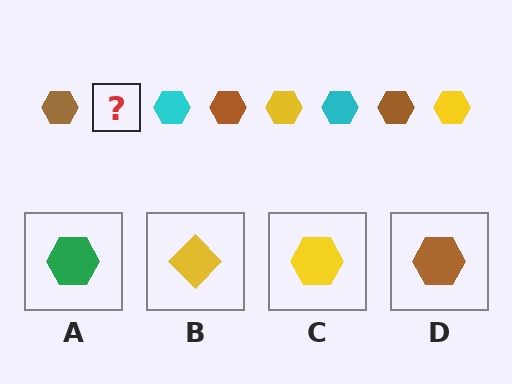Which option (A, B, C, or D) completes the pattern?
C.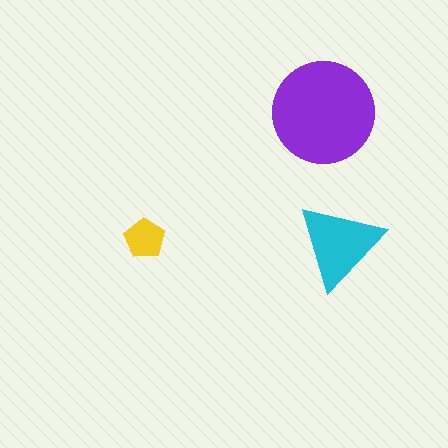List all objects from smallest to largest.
The yellow pentagon, the cyan triangle, the purple circle.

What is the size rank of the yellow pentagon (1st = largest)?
3rd.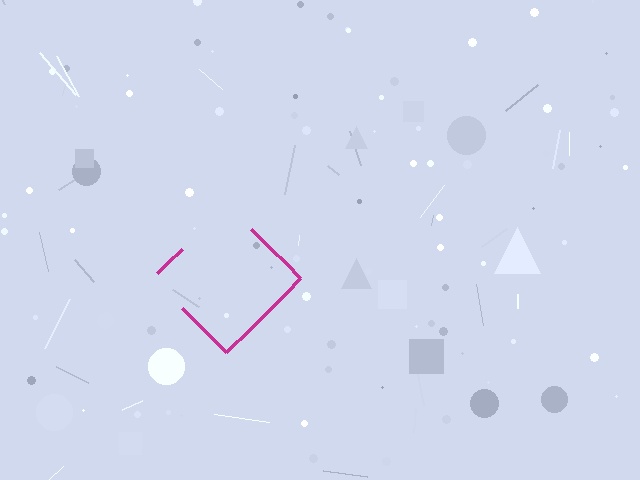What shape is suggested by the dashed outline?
The dashed outline suggests a diamond.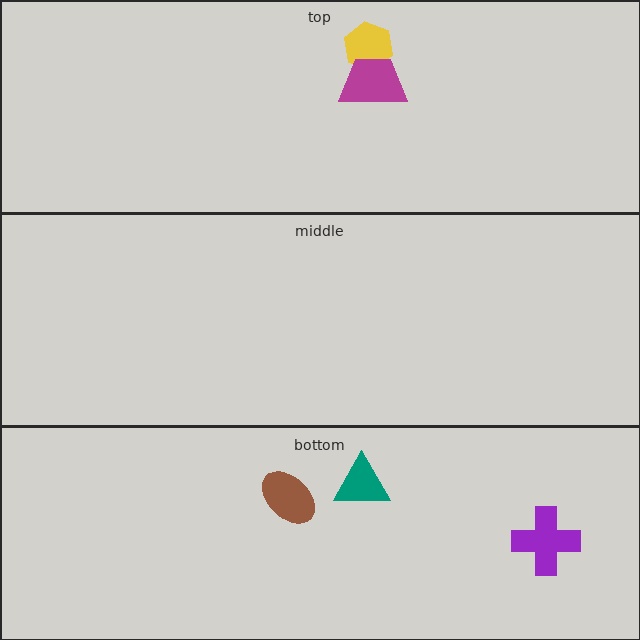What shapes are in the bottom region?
The teal triangle, the brown ellipse, the purple cross.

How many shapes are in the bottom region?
3.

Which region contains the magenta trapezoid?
The top region.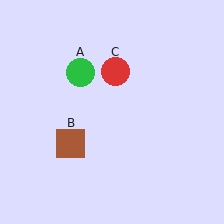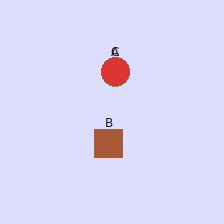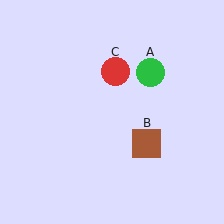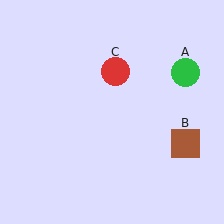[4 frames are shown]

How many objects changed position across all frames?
2 objects changed position: green circle (object A), brown square (object B).